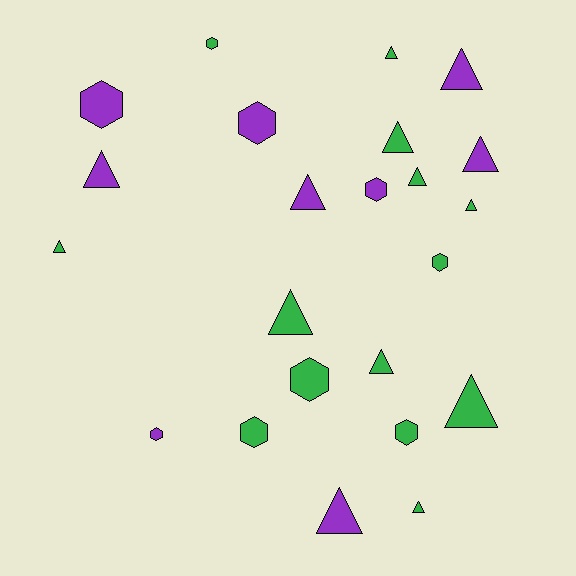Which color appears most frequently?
Green, with 14 objects.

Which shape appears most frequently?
Triangle, with 14 objects.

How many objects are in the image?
There are 23 objects.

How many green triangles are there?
There are 9 green triangles.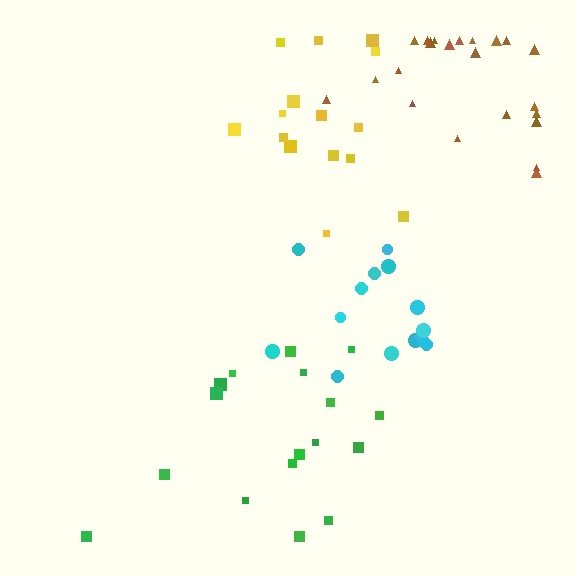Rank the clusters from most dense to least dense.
cyan, brown, yellow, green.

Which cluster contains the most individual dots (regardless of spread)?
Brown (22).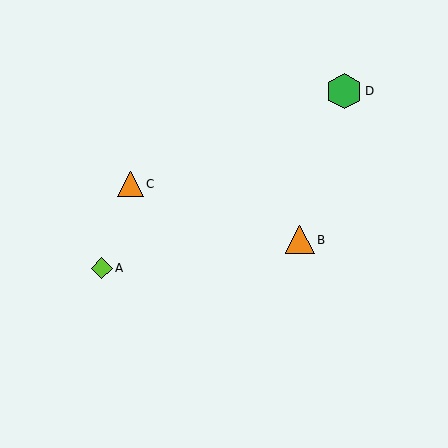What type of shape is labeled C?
Shape C is an orange triangle.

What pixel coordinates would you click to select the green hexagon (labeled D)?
Click at (344, 91) to select the green hexagon D.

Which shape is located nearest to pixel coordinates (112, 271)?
The lime diamond (labeled A) at (102, 268) is nearest to that location.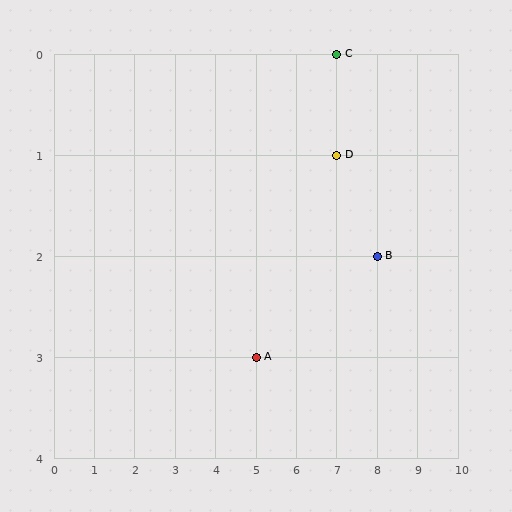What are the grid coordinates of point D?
Point D is at grid coordinates (7, 1).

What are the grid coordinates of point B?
Point B is at grid coordinates (8, 2).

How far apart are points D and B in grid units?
Points D and B are 1 column and 1 row apart (about 1.4 grid units diagonally).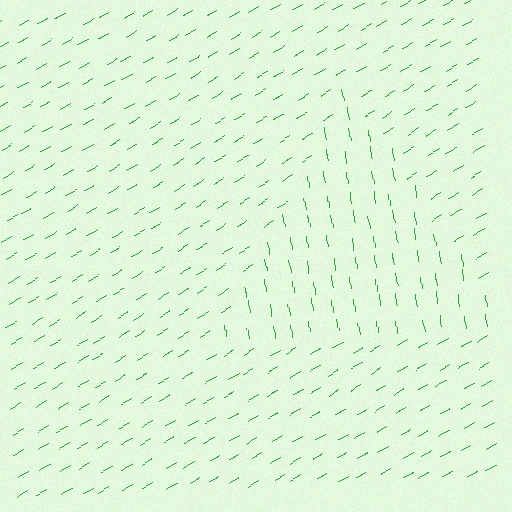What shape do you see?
I see a triangle.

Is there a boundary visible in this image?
Yes, there is a texture boundary formed by a change in line orientation.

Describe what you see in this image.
The image is filled with small green line segments. A triangle region in the image has lines oriented differently from the surrounding lines, creating a visible texture boundary.